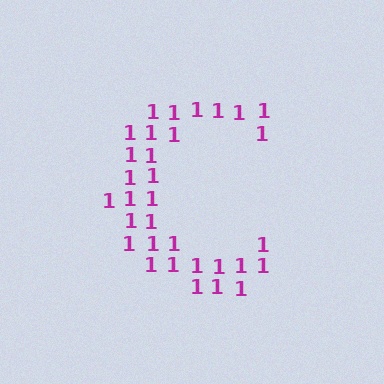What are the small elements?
The small elements are digit 1's.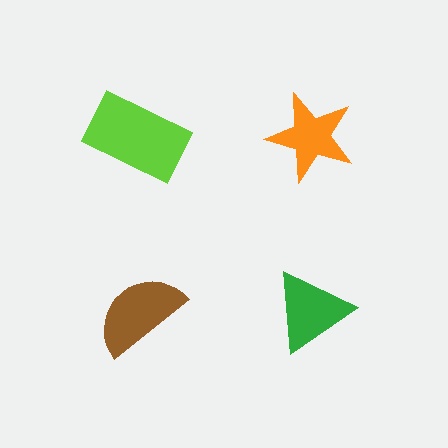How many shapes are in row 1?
2 shapes.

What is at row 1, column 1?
A lime rectangle.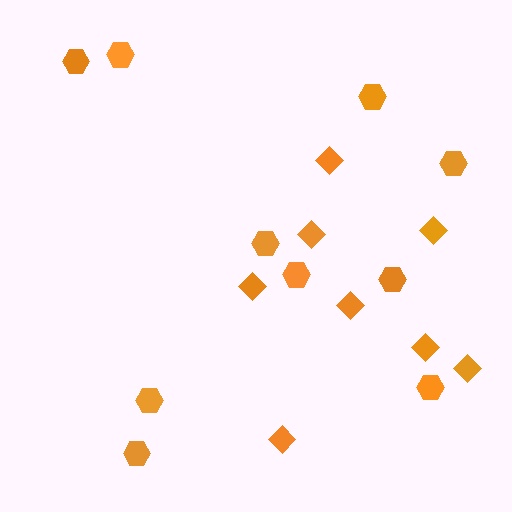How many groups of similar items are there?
There are 2 groups: one group of hexagons (10) and one group of diamonds (8).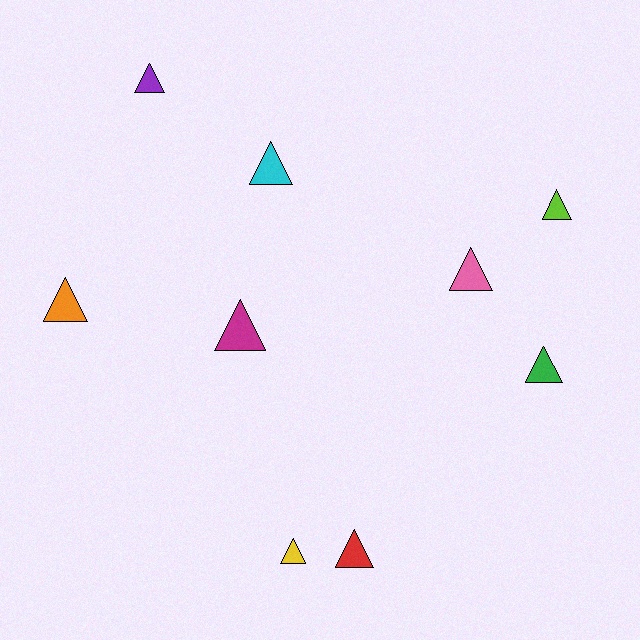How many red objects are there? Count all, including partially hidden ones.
There is 1 red object.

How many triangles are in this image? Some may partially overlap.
There are 9 triangles.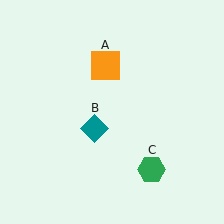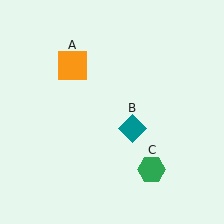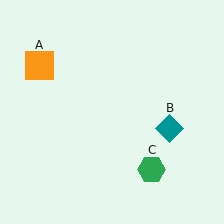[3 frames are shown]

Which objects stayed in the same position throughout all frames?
Green hexagon (object C) remained stationary.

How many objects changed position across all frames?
2 objects changed position: orange square (object A), teal diamond (object B).